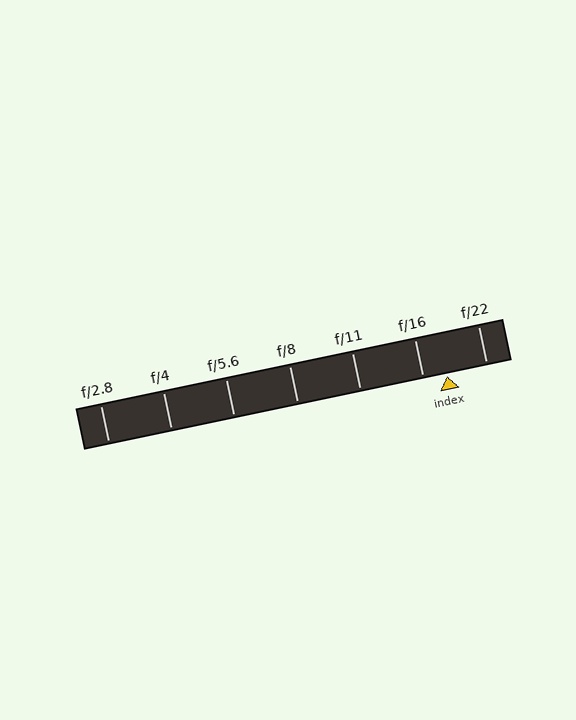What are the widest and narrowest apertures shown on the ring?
The widest aperture shown is f/2.8 and the narrowest is f/22.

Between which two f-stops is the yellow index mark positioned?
The index mark is between f/16 and f/22.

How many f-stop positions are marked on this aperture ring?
There are 7 f-stop positions marked.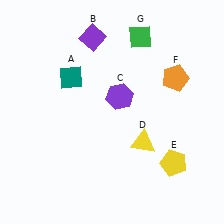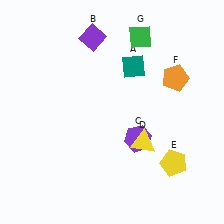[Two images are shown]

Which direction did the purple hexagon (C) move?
The purple hexagon (C) moved down.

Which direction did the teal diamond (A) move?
The teal diamond (A) moved right.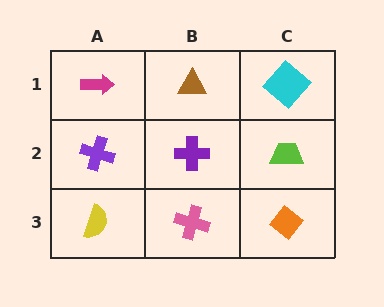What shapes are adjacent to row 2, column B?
A brown triangle (row 1, column B), a pink cross (row 3, column B), a purple cross (row 2, column A), a lime trapezoid (row 2, column C).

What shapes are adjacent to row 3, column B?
A purple cross (row 2, column B), a yellow semicircle (row 3, column A), an orange diamond (row 3, column C).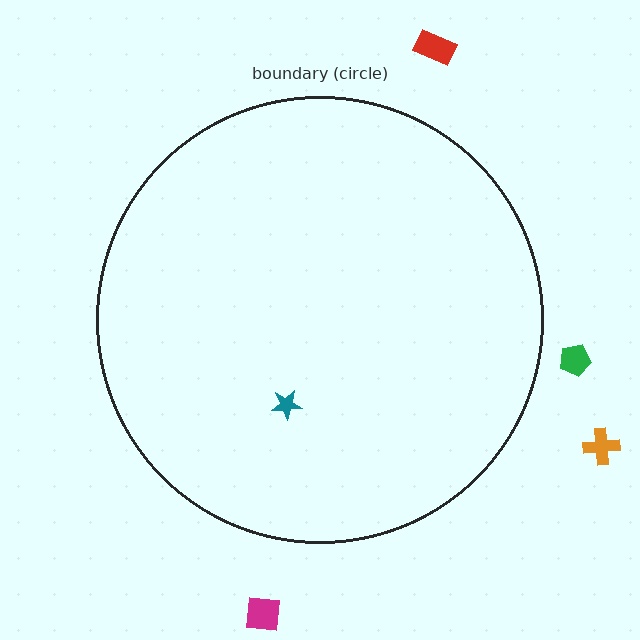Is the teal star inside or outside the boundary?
Inside.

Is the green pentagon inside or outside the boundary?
Outside.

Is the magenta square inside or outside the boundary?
Outside.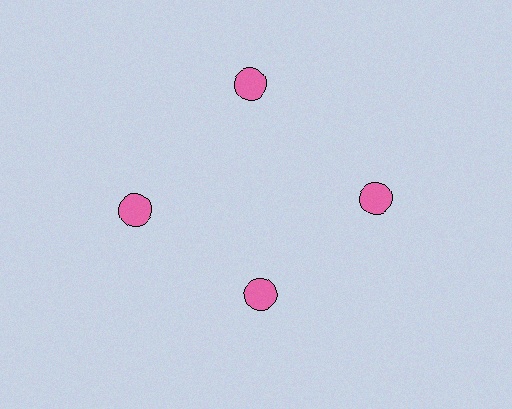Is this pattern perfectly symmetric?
No. The 4 pink circles are arranged in a ring, but one element near the 6 o'clock position is pulled inward toward the center, breaking the 4-fold rotational symmetry.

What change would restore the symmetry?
The symmetry would be restored by moving it outward, back onto the ring so that all 4 circles sit at equal angles and equal distance from the center.